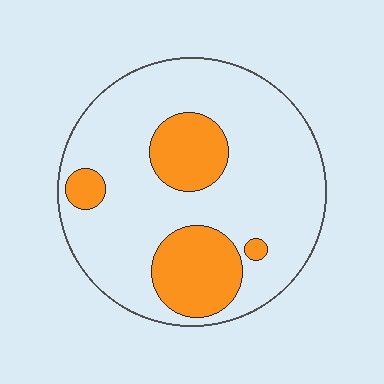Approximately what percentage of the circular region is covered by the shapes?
Approximately 25%.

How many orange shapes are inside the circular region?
4.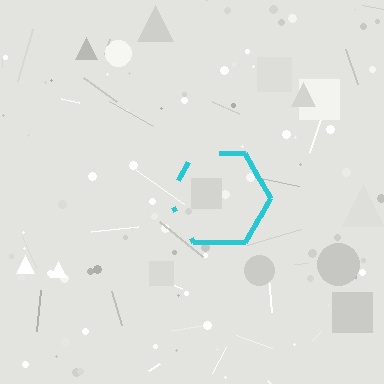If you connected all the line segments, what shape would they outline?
They would outline a hexagon.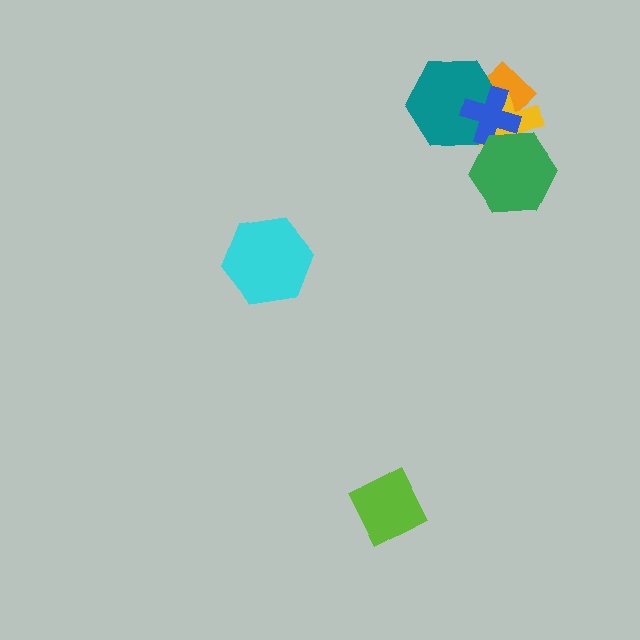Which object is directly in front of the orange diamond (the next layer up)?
The yellow cross is directly in front of the orange diamond.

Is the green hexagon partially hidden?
No, no other shape covers it.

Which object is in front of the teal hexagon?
The blue cross is in front of the teal hexagon.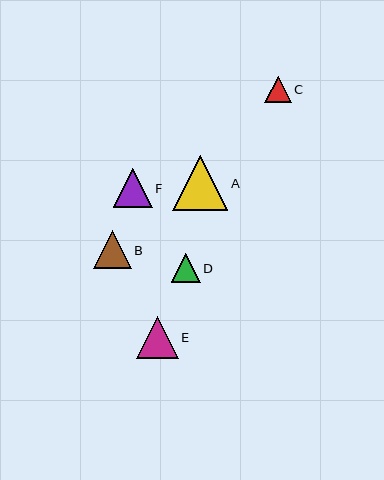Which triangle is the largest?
Triangle A is the largest with a size of approximately 55 pixels.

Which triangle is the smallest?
Triangle C is the smallest with a size of approximately 27 pixels.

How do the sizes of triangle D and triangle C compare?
Triangle D and triangle C are approximately the same size.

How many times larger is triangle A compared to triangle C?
Triangle A is approximately 2.1 times the size of triangle C.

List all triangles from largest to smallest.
From largest to smallest: A, E, F, B, D, C.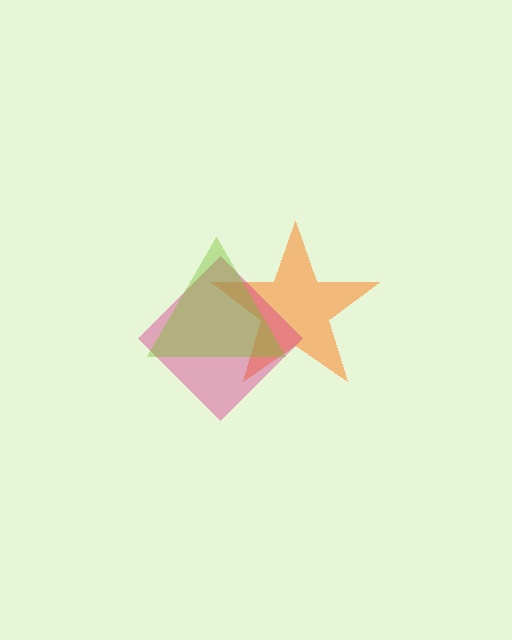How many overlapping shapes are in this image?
There are 3 overlapping shapes in the image.